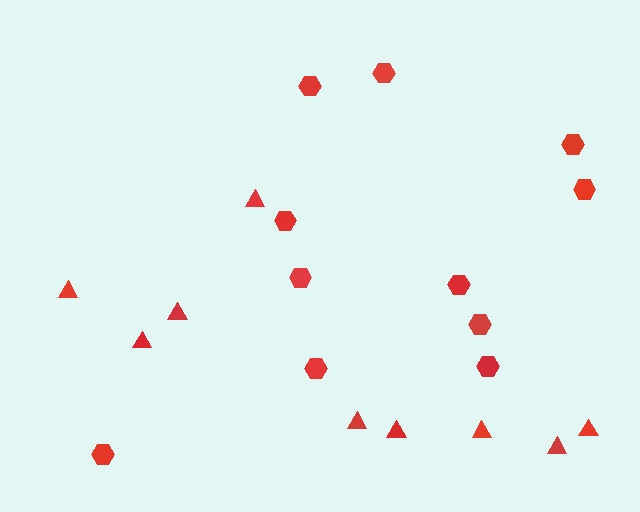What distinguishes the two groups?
There are 2 groups: one group of triangles (9) and one group of hexagons (11).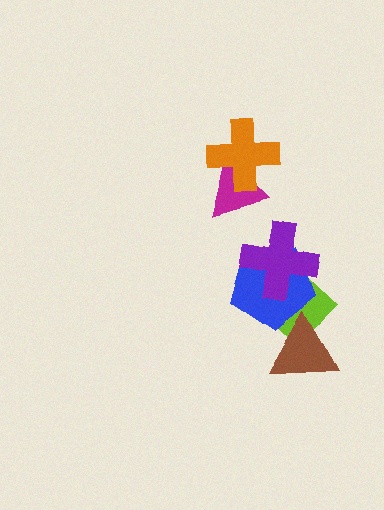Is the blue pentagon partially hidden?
Yes, it is partially covered by another shape.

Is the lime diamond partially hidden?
Yes, it is partially covered by another shape.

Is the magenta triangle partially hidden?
Yes, it is partially covered by another shape.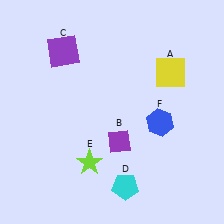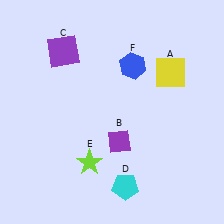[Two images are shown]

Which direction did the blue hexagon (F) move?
The blue hexagon (F) moved up.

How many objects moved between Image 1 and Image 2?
1 object moved between the two images.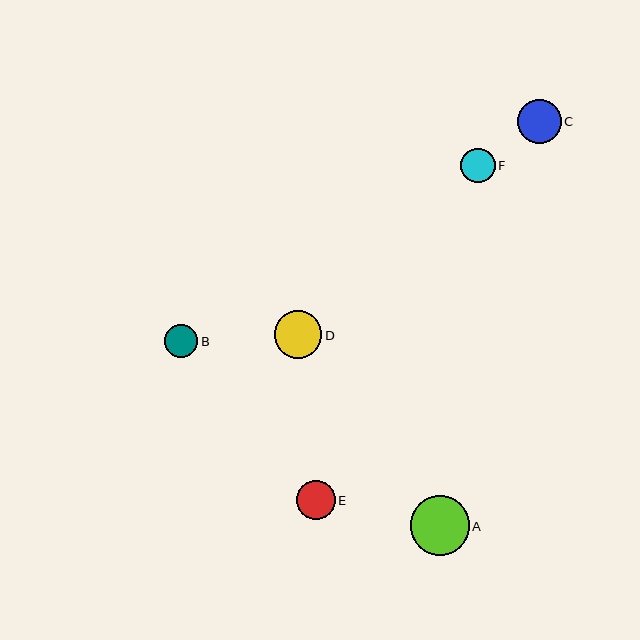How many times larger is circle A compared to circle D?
Circle A is approximately 1.2 times the size of circle D.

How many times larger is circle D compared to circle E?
Circle D is approximately 1.2 times the size of circle E.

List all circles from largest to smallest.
From largest to smallest: A, D, C, E, F, B.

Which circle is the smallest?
Circle B is the smallest with a size of approximately 33 pixels.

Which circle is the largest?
Circle A is the largest with a size of approximately 59 pixels.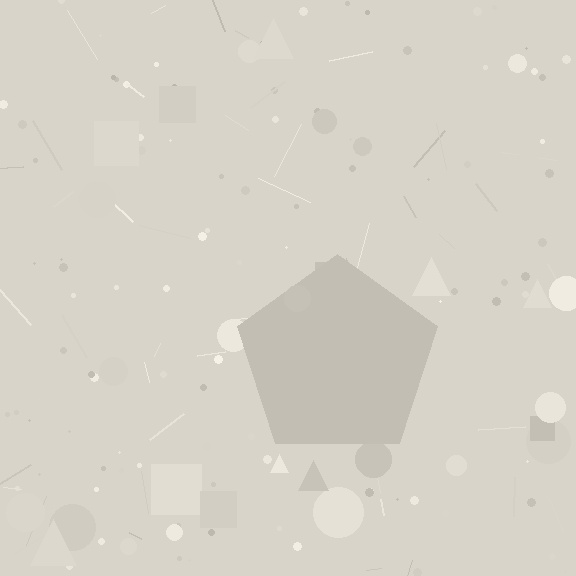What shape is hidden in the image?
A pentagon is hidden in the image.